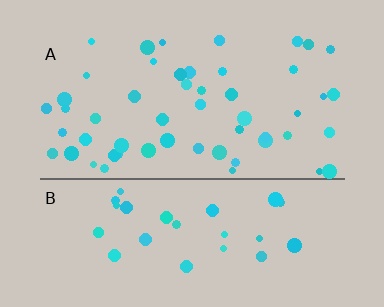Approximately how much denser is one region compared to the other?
Approximately 1.7× — region A over region B.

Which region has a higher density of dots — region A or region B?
A (the top).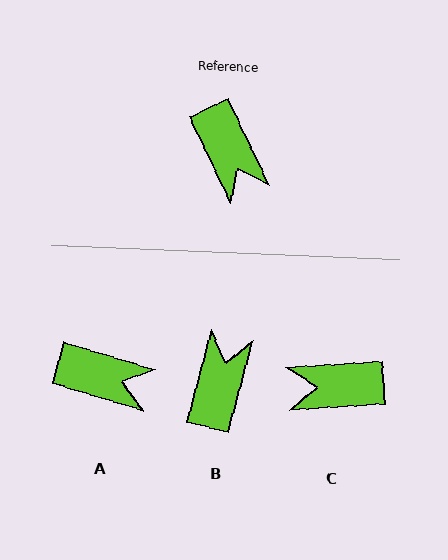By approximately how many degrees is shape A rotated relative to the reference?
Approximately 48 degrees counter-clockwise.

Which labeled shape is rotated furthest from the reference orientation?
B, about 139 degrees away.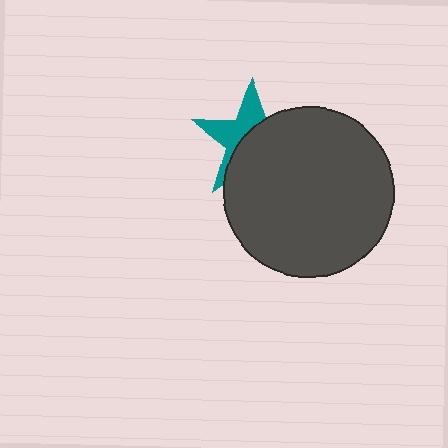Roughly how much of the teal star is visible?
A small part of it is visible (roughly 42%).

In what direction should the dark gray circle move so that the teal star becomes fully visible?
The dark gray circle should move toward the lower-right. That is the shortest direction to clear the overlap and leave the teal star fully visible.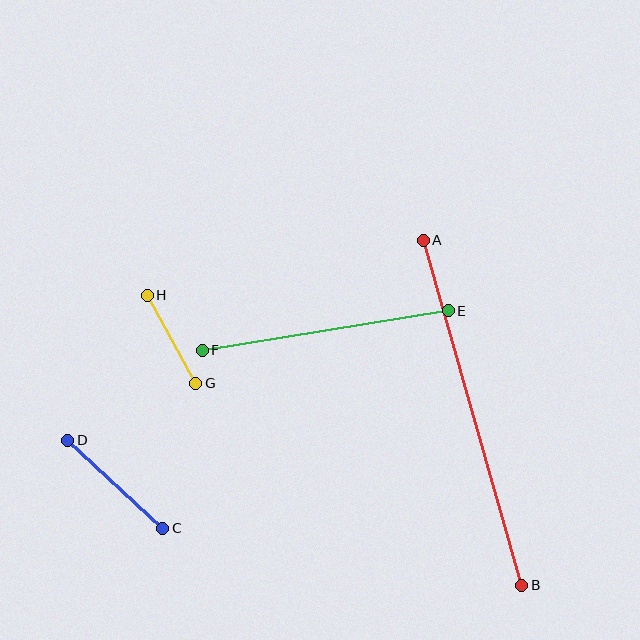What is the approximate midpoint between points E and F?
The midpoint is at approximately (325, 331) pixels.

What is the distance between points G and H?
The distance is approximately 100 pixels.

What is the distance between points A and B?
The distance is approximately 359 pixels.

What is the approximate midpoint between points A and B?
The midpoint is at approximately (472, 413) pixels.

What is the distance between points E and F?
The distance is approximately 250 pixels.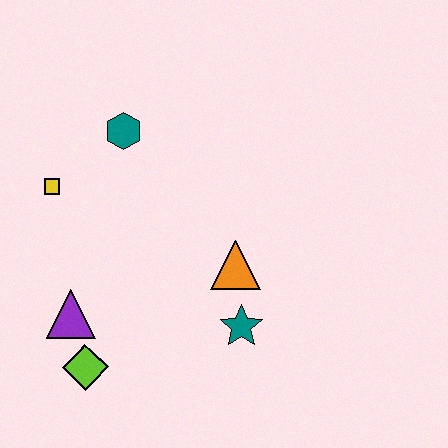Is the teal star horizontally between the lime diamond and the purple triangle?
No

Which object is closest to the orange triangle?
The teal star is closest to the orange triangle.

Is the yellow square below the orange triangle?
No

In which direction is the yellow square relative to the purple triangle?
The yellow square is above the purple triangle.